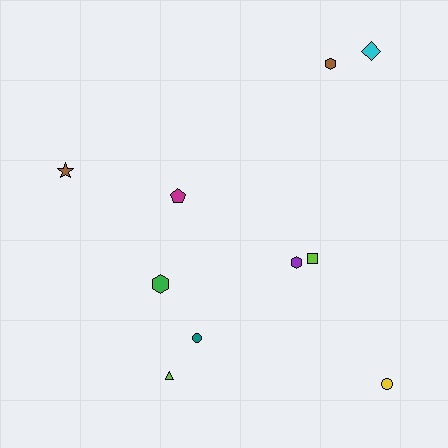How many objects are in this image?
There are 10 objects.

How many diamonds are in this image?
There is 1 diamond.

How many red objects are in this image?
There are no red objects.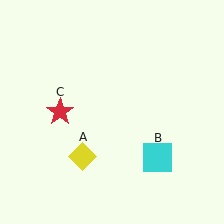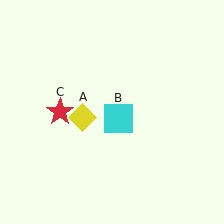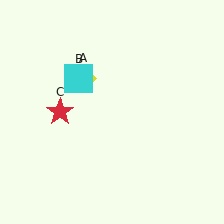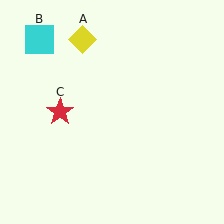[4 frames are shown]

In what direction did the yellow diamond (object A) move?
The yellow diamond (object A) moved up.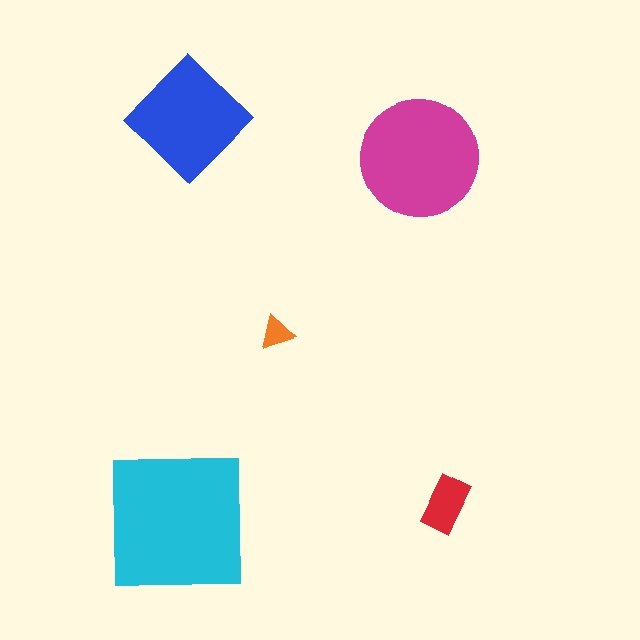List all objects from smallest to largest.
The orange triangle, the red rectangle, the blue diamond, the magenta circle, the cyan square.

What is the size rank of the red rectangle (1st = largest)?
4th.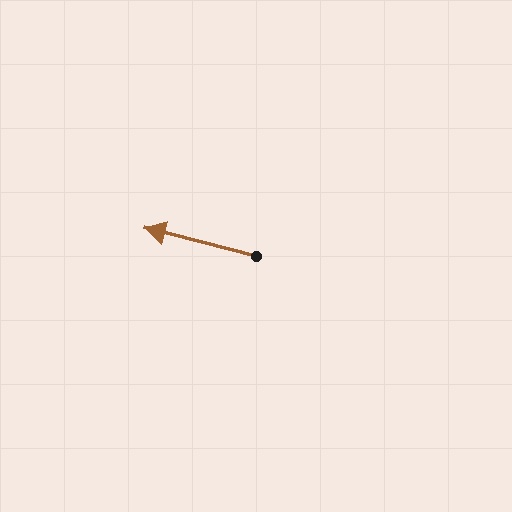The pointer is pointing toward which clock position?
Roughly 9 o'clock.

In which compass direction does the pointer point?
West.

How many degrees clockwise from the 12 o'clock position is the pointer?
Approximately 284 degrees.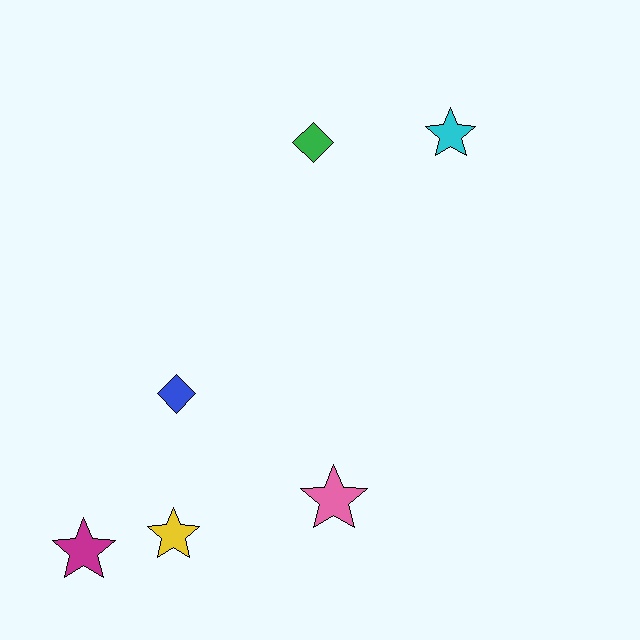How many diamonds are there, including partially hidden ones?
There are 2 diamonds.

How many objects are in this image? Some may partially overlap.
There are 6 objects.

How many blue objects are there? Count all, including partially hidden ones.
There is 1 blue object.